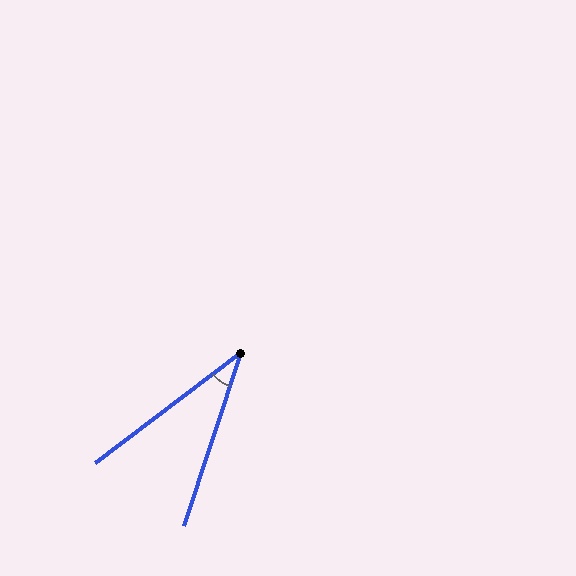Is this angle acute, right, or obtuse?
It is acute.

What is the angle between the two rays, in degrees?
Approximately 35 degrees.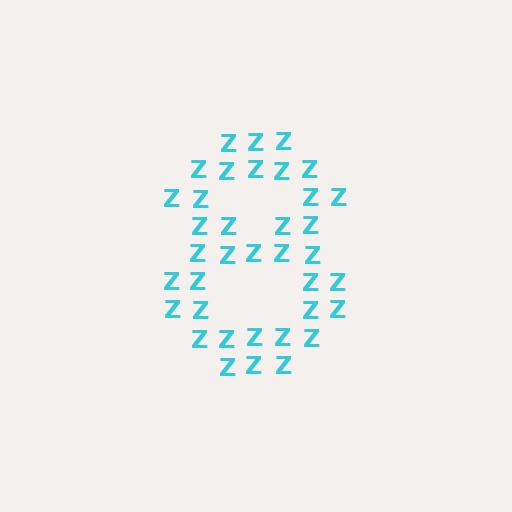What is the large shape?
The large shape is the digit 8.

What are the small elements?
The small elements are letter Z's.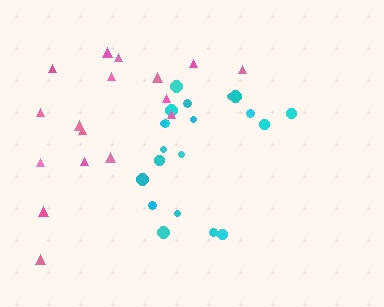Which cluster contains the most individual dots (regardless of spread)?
Cyan (20).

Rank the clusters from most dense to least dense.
cyan, pink.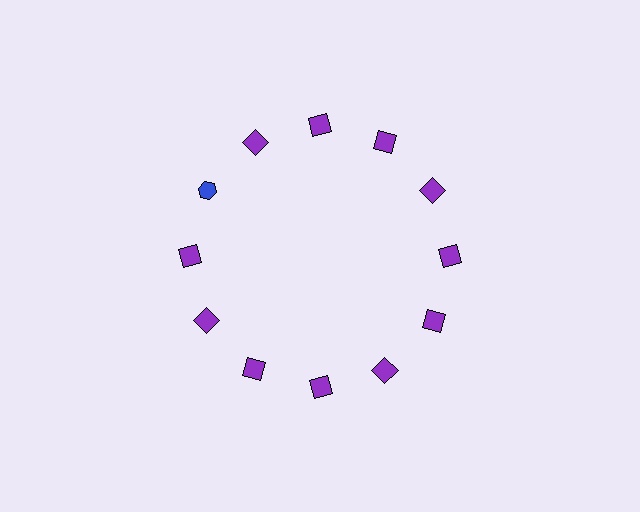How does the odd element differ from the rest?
It differs in both color (blue instead of purple) and shape (hexagon instead of square).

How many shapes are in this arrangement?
There are 12 shapes arranged in a ring pattern.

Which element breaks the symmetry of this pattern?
The blue hexagon at roughly the 10 o'clock position breaks the symmetry. All other shapes are purple squares.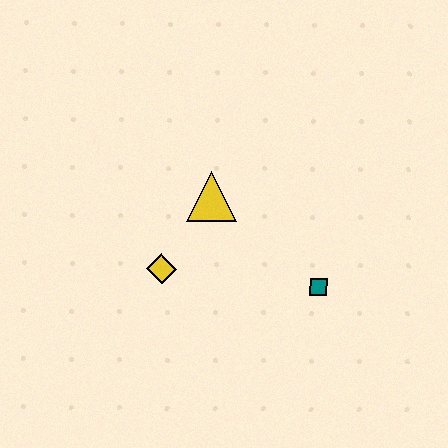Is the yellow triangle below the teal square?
No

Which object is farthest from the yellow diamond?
The teal square is farthest from the yellow diamond.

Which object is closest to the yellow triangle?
The yellow diamond is closest to the yellow triangle.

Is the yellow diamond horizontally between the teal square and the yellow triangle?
No